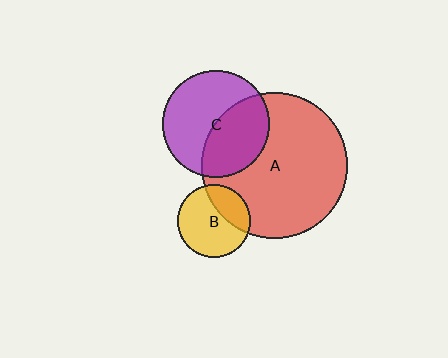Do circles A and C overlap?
Yes.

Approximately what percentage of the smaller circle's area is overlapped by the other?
Approximately 45%.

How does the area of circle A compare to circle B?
Approximately 4.0 times.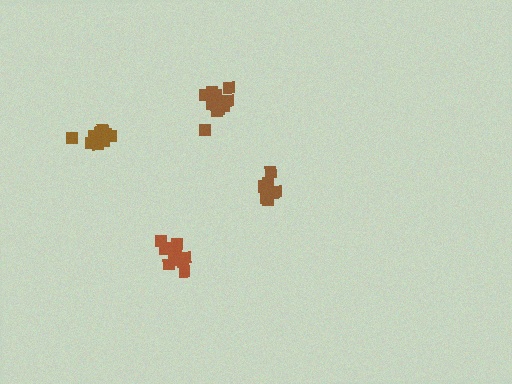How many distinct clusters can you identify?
There are 4 distinct clusters.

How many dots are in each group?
Group 1: 12 dots, Group 2: 9 dots, Group 3: 10 dots, Group 4: 12 dots (43 total).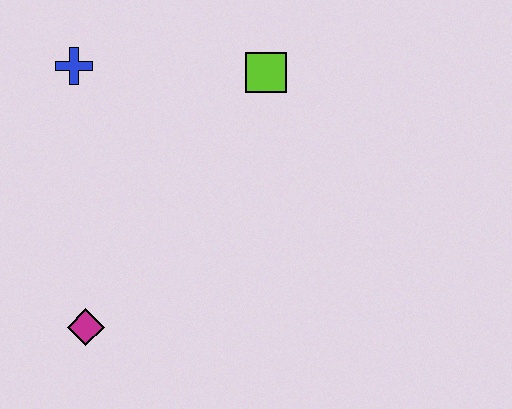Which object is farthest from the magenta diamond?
The lime square is farthest from the magenta diamond.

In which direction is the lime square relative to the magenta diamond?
The lime square is above the magenta diamond.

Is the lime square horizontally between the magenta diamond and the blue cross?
No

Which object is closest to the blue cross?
The lime square is closest to the blue cross.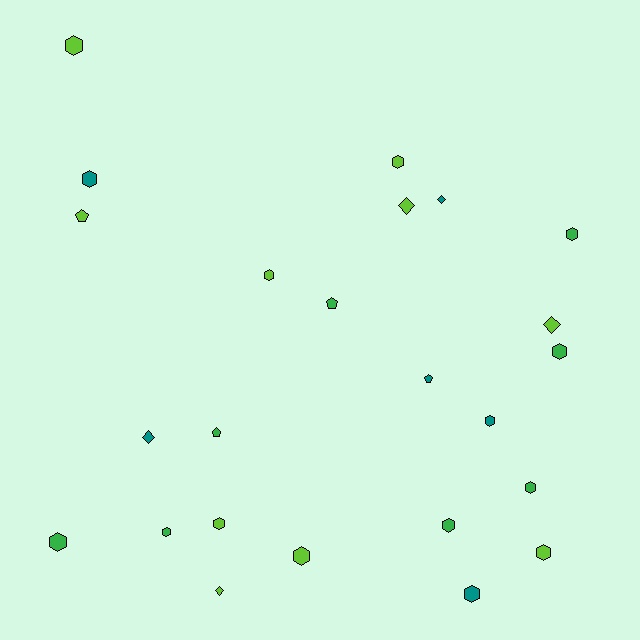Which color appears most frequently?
Lime, with 10 objects.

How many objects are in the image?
There are 24 objects.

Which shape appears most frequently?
Hexagon, with 15 objects.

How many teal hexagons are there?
There are 3 teal hexagons.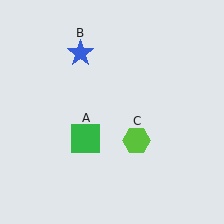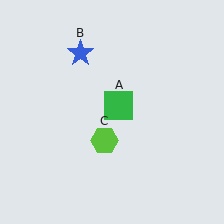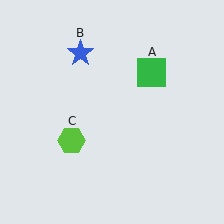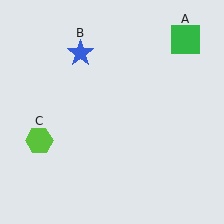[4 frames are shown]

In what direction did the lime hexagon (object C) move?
The lime hexagon (object C) moved left.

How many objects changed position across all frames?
2 objects changed position: green square (object A), lime hexagon (object C).